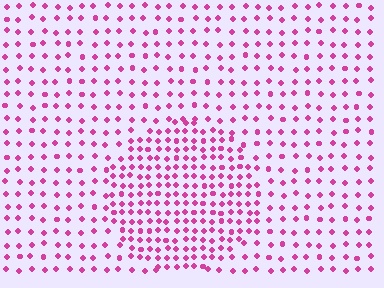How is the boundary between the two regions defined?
The boundary is defined by a change in element density (approximately 1.9x ratio). All elements are the same color, size, and shape.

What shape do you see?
I see a circle.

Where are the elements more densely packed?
The elements are more densely packed inside the circle boundary.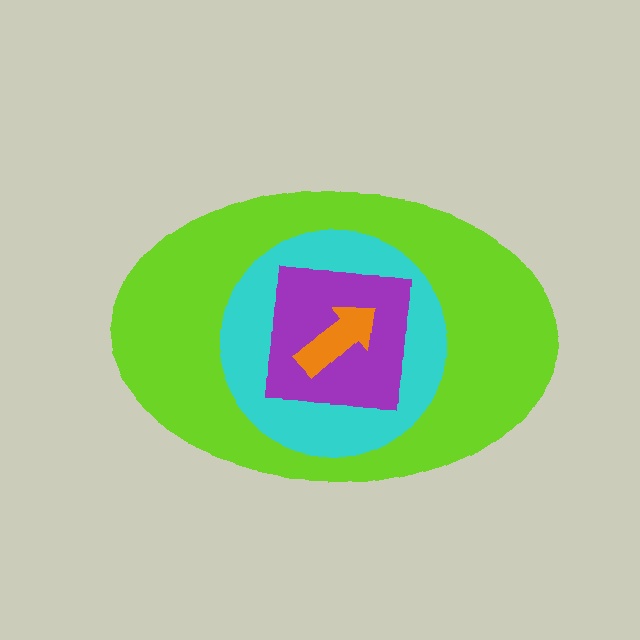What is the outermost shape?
The lime ellipse.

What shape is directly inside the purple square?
The orange arrow.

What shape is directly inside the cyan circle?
The purple square.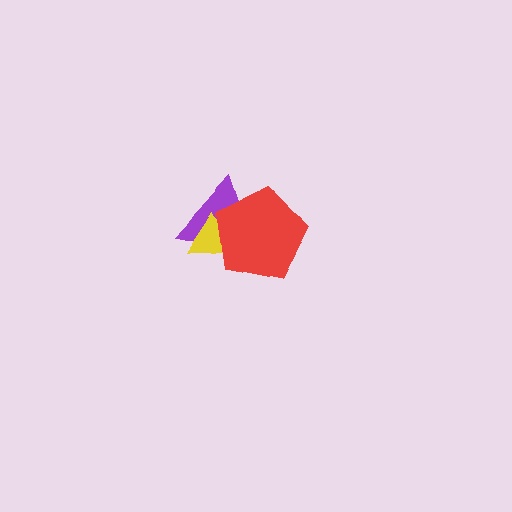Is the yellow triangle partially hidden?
Yes, it is partially covered by another shape.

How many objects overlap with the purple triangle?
2 objects overlap with the purple triangle.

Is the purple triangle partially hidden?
Yes, it is partially covered by another shape.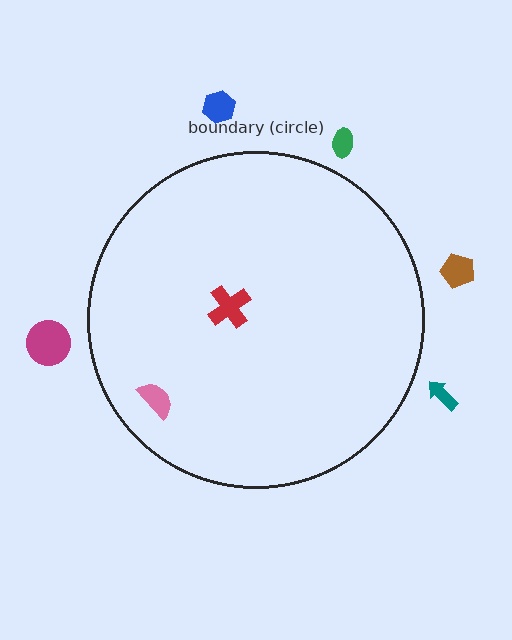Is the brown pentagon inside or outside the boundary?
Outside.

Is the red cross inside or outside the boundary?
Inside.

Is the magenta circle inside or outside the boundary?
Outside.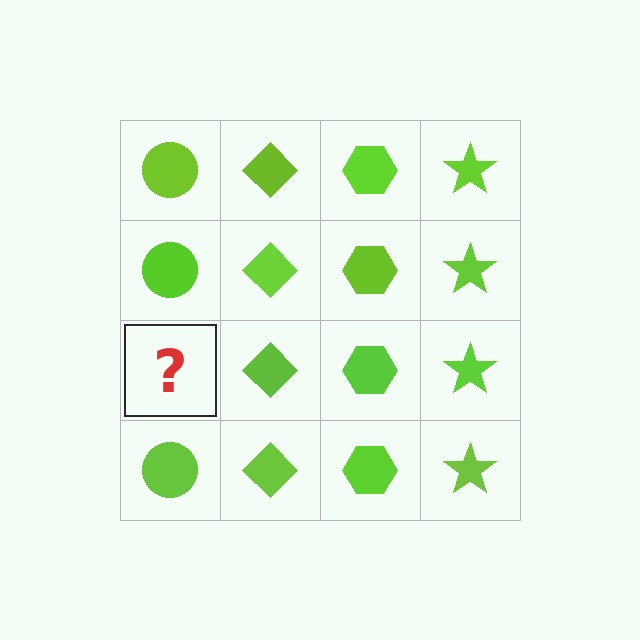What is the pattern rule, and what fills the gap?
The rule is that each column has a consistent shape. The gap should be filled with a lime circle.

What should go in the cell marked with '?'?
The missing cell should contain a lime circle.